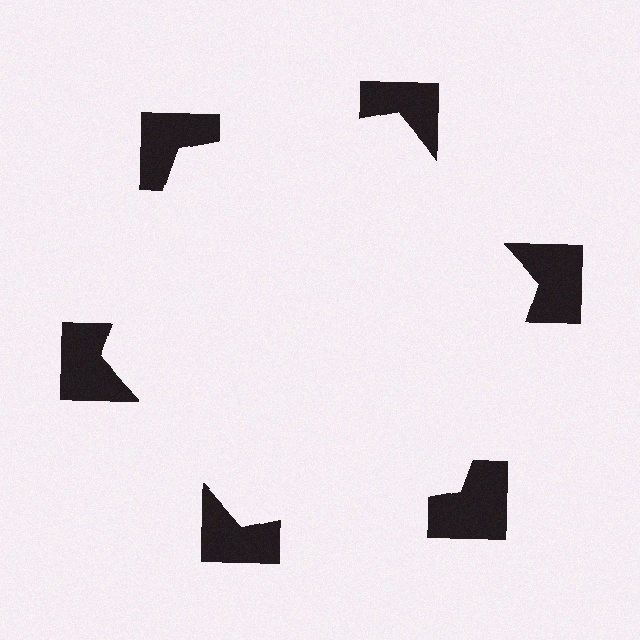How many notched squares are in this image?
There are 6 — one at each vertex of the illusory hexagon.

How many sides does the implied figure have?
6 sides.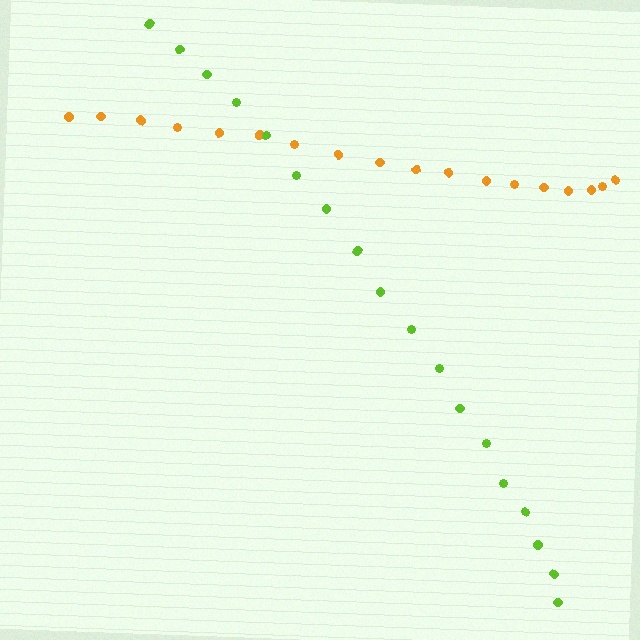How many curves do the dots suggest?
There are 2 distinct paths.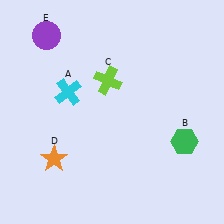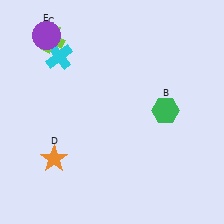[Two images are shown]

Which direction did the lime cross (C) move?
The lime cross (C) moved left.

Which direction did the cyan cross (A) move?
The cyan cross (A) moved up.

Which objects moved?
The objects that moved are: the cyan cross (A), the green hexagon (B), the lime cross (C).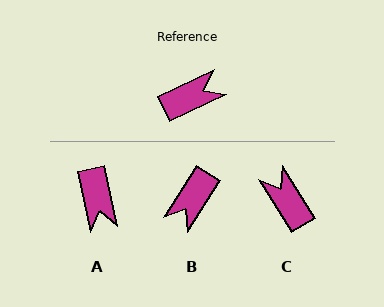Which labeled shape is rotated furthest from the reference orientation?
B, about 148 degrees away.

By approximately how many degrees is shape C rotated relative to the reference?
Approximately 96 degrees counter-clockwise.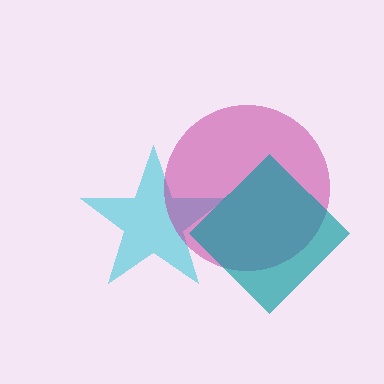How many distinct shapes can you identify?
There are 3 distinct shapes: a cyan star, a magenta circle, a teal diamond.